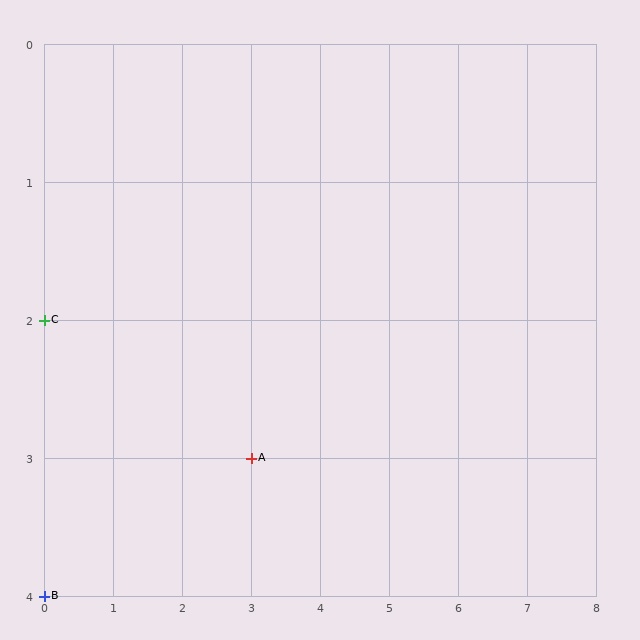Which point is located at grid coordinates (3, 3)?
Point A is at (3, 3).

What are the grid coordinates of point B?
Point B is at grid coordinates (0, 4).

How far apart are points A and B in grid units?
Points A and B are 3 columns and 1 row apart (about 3.2 grid units diagonally).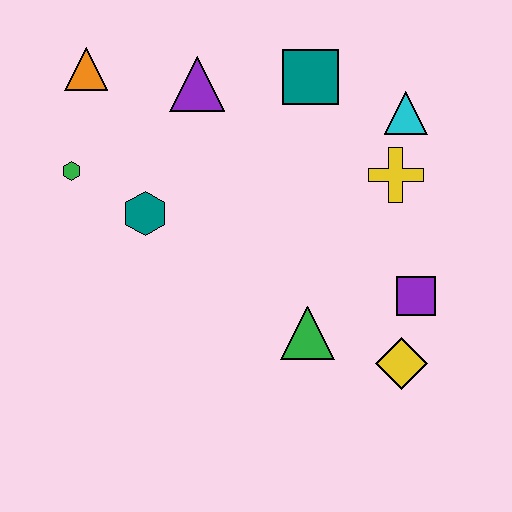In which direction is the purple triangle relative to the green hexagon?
The purple triangle is to the right of the green hexagon.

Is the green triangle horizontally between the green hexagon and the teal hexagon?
No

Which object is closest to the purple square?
The yellow diamond is closest to the purple square.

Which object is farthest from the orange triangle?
The yellow diamond is farthest from the orange triangle.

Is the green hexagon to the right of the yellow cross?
No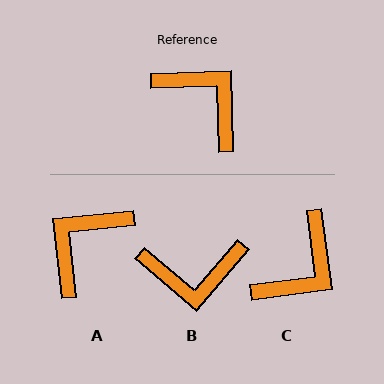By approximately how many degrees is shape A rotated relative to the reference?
Approximately 94 degrees counter-clockwise.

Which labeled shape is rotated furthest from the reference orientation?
B, about 133 degrees away.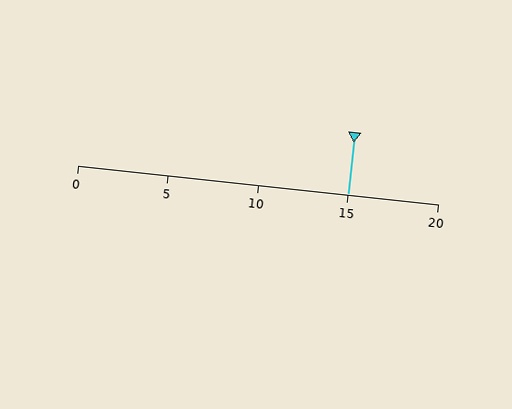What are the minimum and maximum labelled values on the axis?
The axis runs from 0 to 20.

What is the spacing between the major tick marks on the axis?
The major ticks are spaced 5 apart.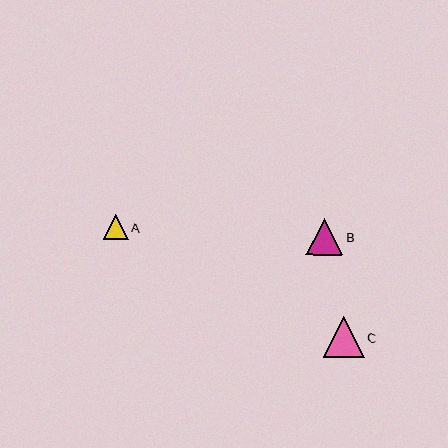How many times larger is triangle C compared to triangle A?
Triangle C is approximately 1.6 times the size of triangle A.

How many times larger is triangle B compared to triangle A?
Triangle B is approximately 1.5 times the size of triangle A.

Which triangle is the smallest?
Triangle A is the smallest with a size of approximately 25 pixels.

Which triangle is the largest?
Triangle C is the largest with a size of approximately 41 pixels.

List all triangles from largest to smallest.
From largest to smallest: C, B, A.